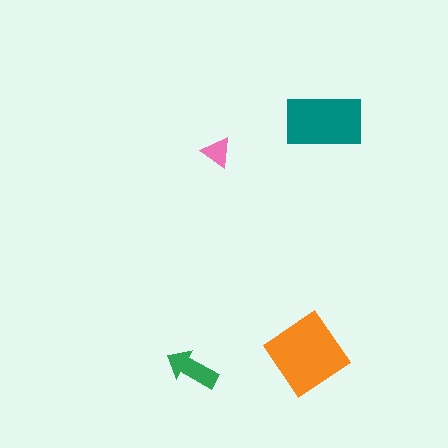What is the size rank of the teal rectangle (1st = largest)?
2nd.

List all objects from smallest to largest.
The pink triangle, the green arrow, the teal rectangle, the orange diamond.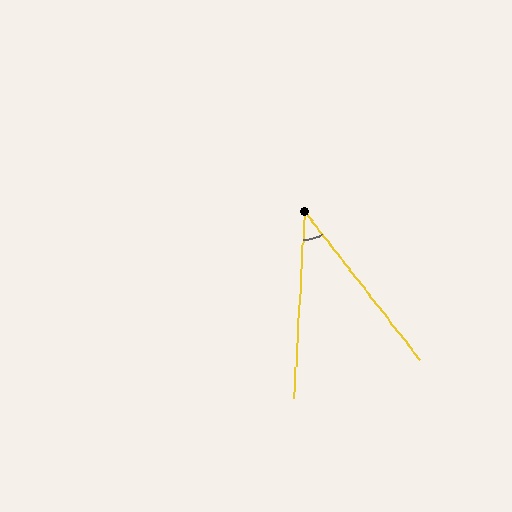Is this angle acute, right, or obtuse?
It is acute.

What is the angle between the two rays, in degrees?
Approximately 41 degrees.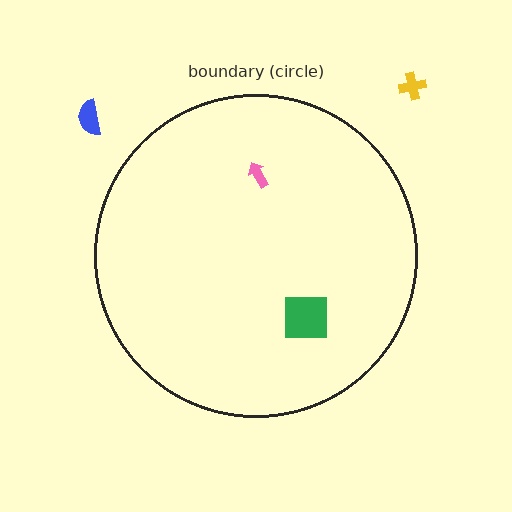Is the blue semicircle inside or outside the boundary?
Outside.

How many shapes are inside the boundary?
2 inside, 2 outside.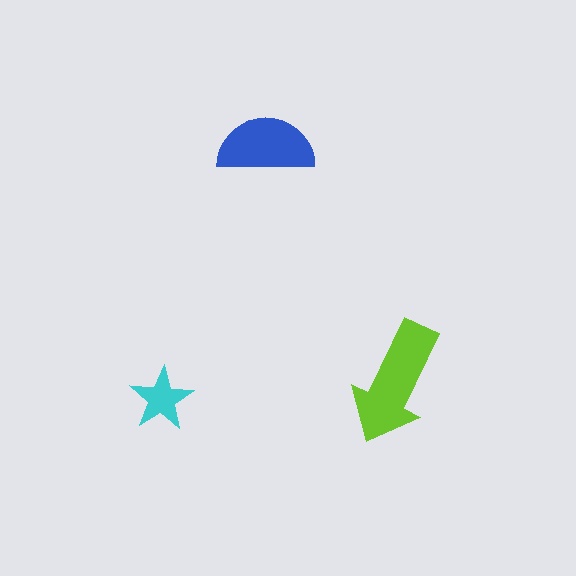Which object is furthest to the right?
The lime arrow is rightmost.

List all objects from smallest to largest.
The cyan star, the blue semicircle, the lime arrow.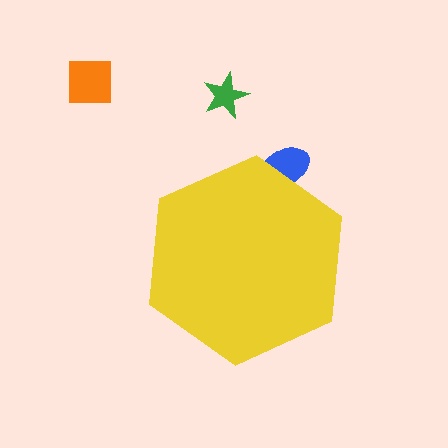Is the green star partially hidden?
No, the green star is fully visible.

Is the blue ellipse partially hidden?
Yes, the blue ellipse is partially hidden behind the yellow hexagon.